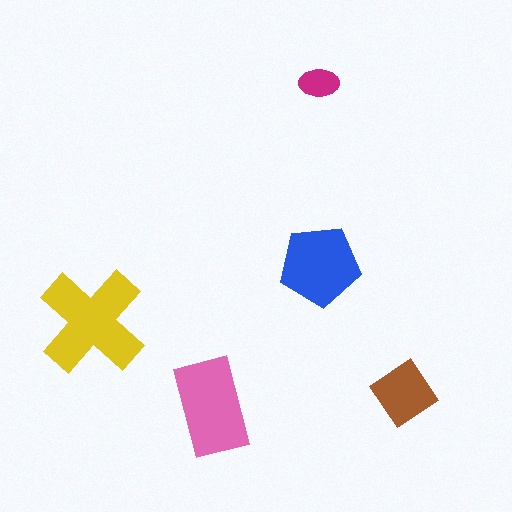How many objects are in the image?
There are 5 objects in the image.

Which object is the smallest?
The magenta ellipse.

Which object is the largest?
The yellow cross.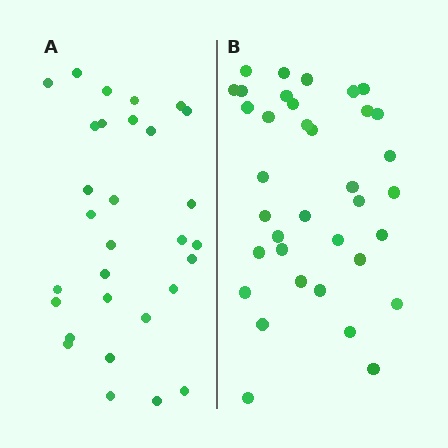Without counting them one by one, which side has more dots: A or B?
Region B (the right region) has more dots.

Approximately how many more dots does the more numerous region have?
Region B has about 6 more dots than region A.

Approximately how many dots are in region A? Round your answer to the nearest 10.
About 30 dots.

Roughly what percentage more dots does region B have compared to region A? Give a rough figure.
About 20% more.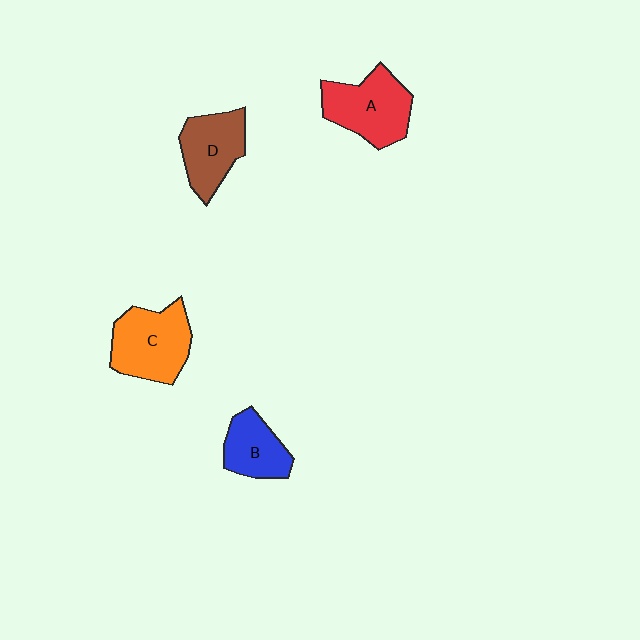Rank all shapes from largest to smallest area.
From largest to smallest: C (orange), A (red), D (brown), B (blue).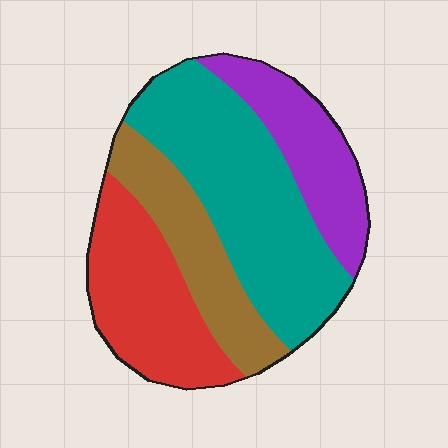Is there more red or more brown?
Red.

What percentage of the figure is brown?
Brown covers about 20% of the figure.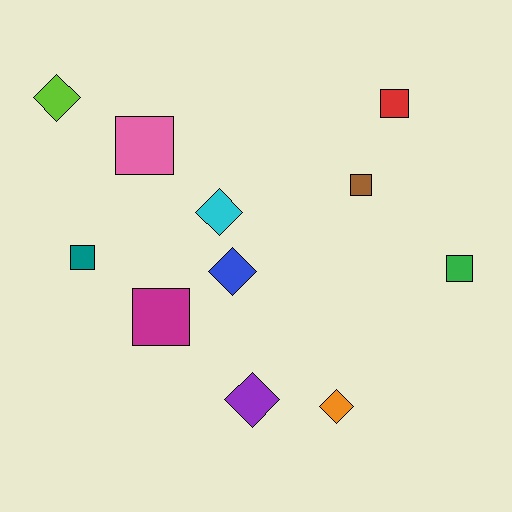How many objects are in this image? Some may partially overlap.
There are 11 objects.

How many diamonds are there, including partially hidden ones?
There are 5 diamonds.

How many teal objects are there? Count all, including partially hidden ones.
There is 1 teal object.